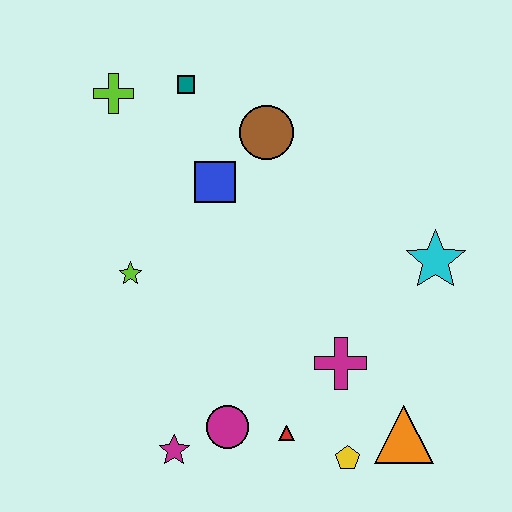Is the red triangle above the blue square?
No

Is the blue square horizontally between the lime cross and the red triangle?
Yes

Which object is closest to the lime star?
The blue square is closest to the lime star.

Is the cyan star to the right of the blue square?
Yes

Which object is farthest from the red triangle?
The lime cross is farthest from the red triangle.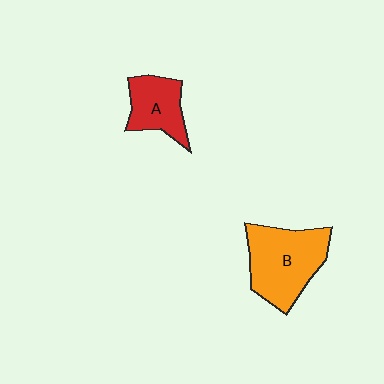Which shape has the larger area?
Shape B (orange).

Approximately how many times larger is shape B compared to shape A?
Approximately 1.7 times.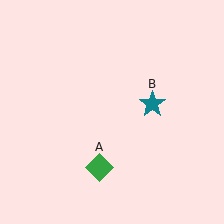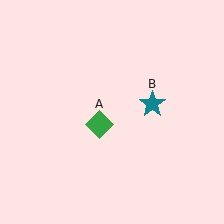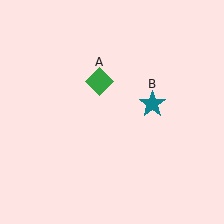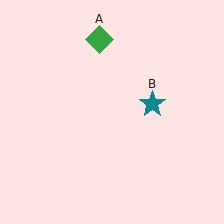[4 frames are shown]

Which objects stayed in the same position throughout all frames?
Teal star (object B) remained stationary.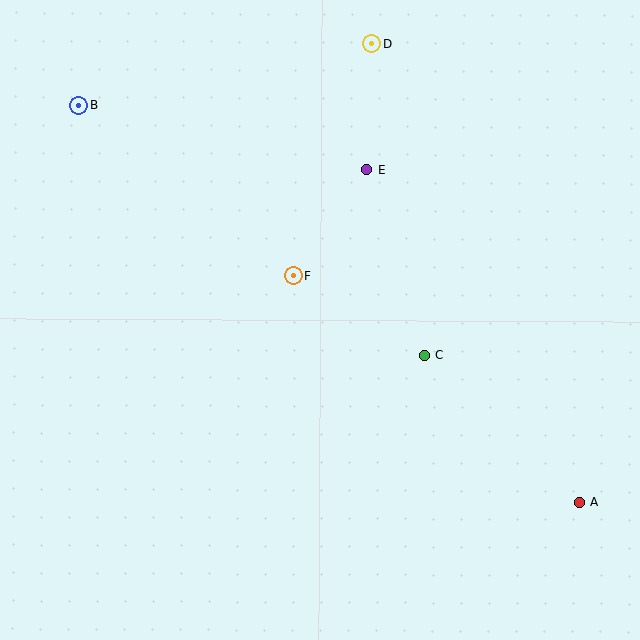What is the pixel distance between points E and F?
The distance between E and F is 128 pixels.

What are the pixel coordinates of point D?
Point D is at (372, 44).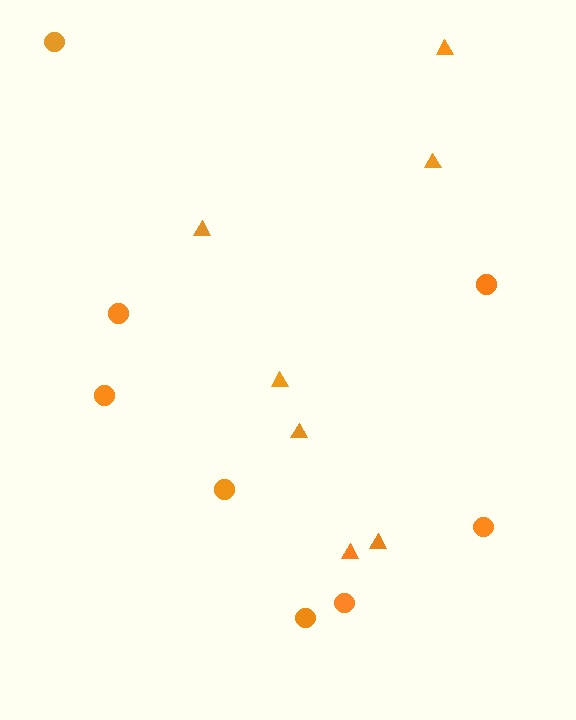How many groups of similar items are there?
There are 2 groups: one group of circles (8) and one group of triangles (7).